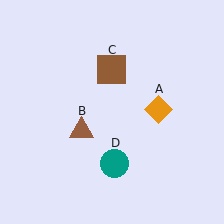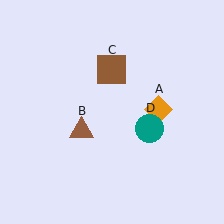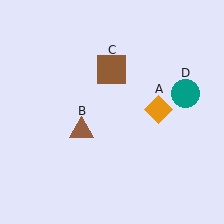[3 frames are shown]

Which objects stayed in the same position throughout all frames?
Orange diamond (object A) and brown triangle (object B) and brown square (object C) remained stationary.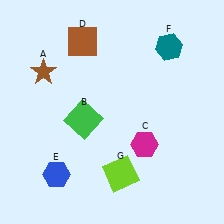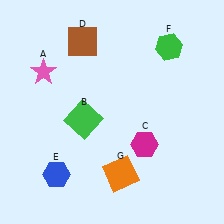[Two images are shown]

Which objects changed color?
A changed from brown to pink. F changed from teal to green. G changed from lime to orange.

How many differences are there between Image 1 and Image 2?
There are 3 differences between the two images.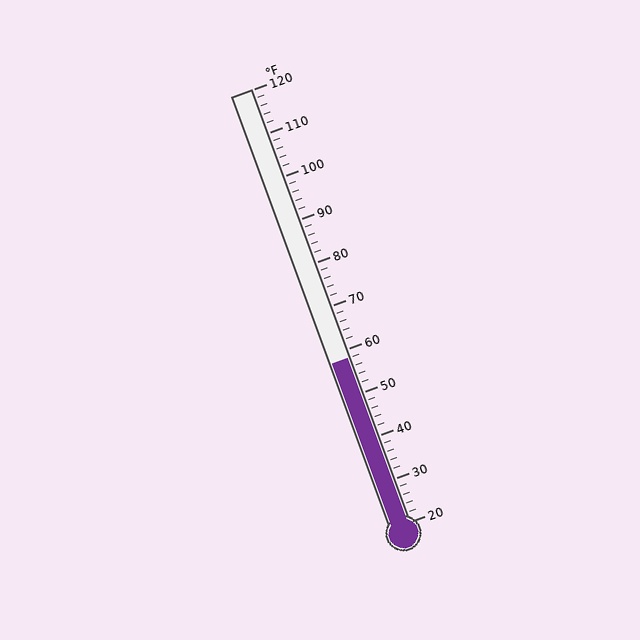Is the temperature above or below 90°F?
The temperature is below 90°F.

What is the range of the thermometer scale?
The thermometer scale ranges from 20°F to 120°F.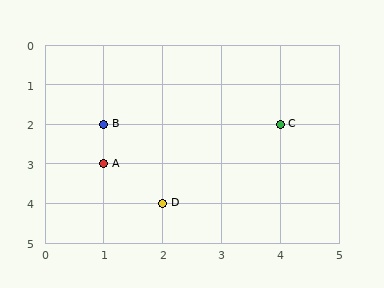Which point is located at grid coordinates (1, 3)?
Point A is at (1, 3).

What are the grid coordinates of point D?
Point D is at grid coordinates (2, 4).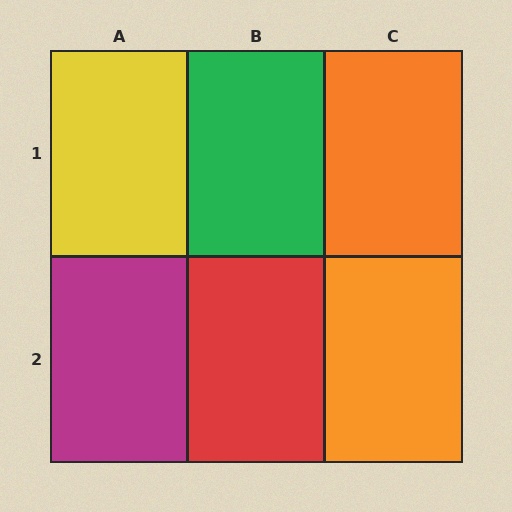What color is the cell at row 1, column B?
Green.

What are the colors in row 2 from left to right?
Magenta, red, orange.